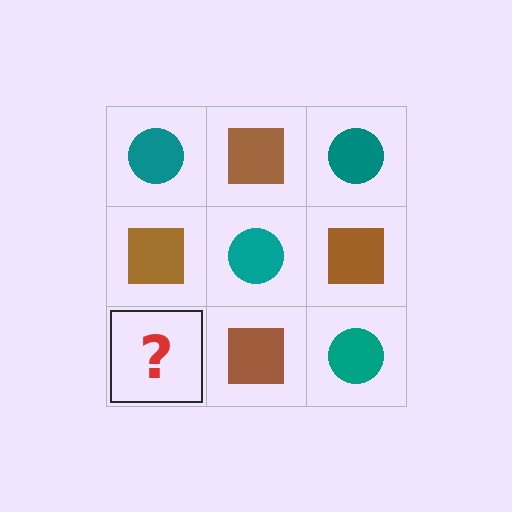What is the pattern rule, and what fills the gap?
The rule is that it alternates teal circle and brown square in a checkerboard pattern. The gap should be filled with a teal circle.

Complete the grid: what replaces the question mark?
The question mark should be replaced with a teal circle.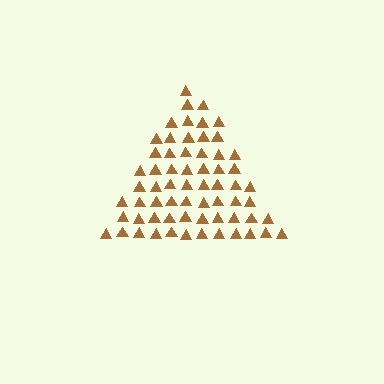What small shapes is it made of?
It is made of small triangles.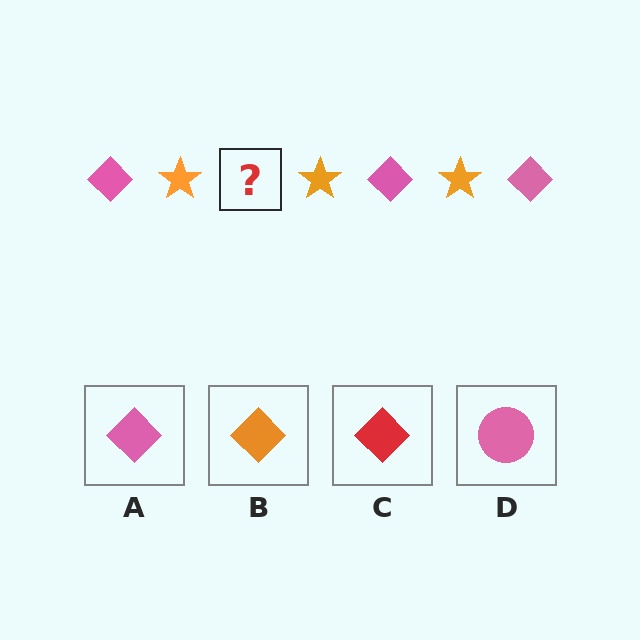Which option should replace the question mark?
Option A.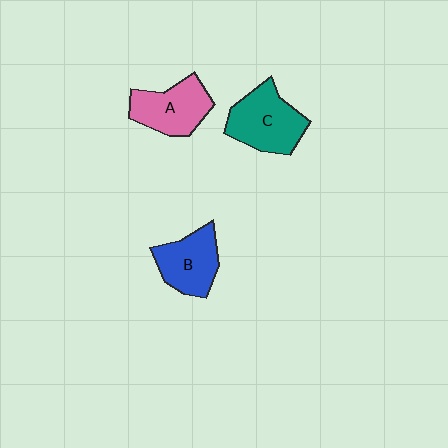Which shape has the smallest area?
Shape B (blue).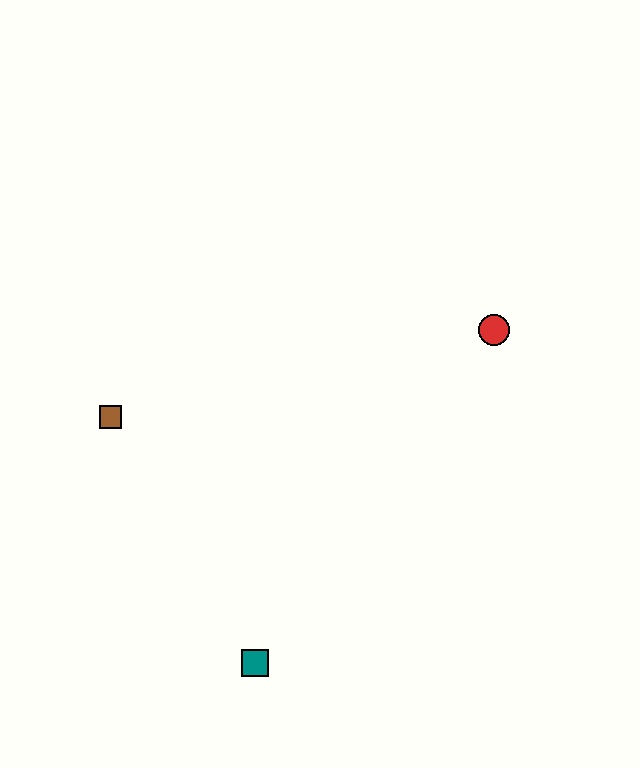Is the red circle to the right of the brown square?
Yes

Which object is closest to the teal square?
The brown square is closest to the teal square.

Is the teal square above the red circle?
No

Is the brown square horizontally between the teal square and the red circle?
No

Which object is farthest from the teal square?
The red circle is farthest from the teal square.